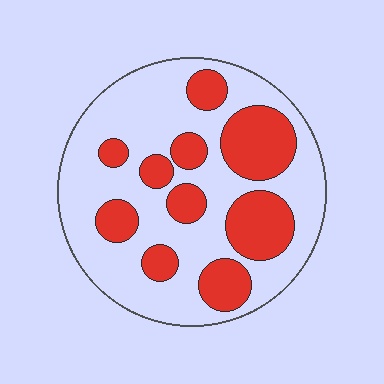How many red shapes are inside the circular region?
10.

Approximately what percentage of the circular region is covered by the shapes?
Approximately 35%.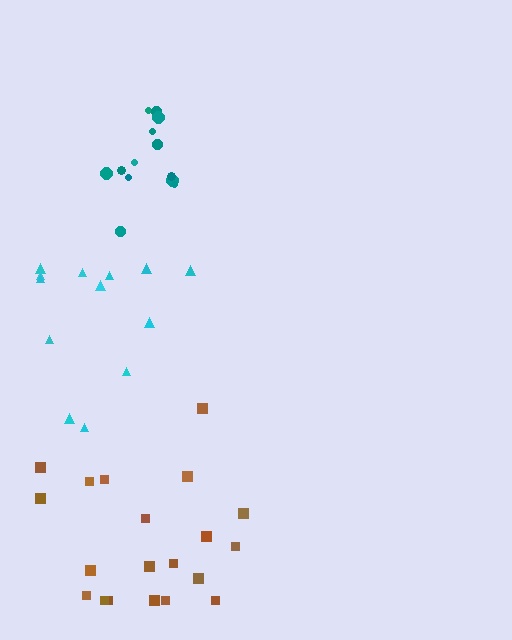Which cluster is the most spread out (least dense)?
Cyan.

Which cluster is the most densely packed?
Teal.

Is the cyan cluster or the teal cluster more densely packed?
Teal.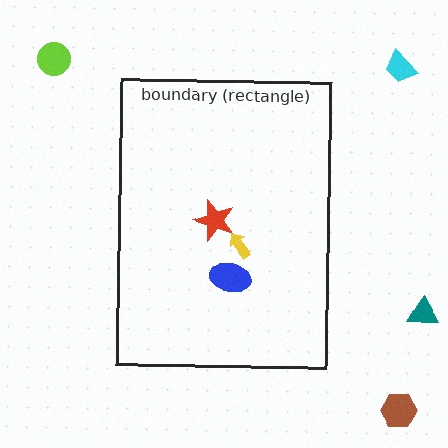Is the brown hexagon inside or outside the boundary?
Outside.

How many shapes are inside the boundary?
3 inside, 4 outside.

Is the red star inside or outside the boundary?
Inside.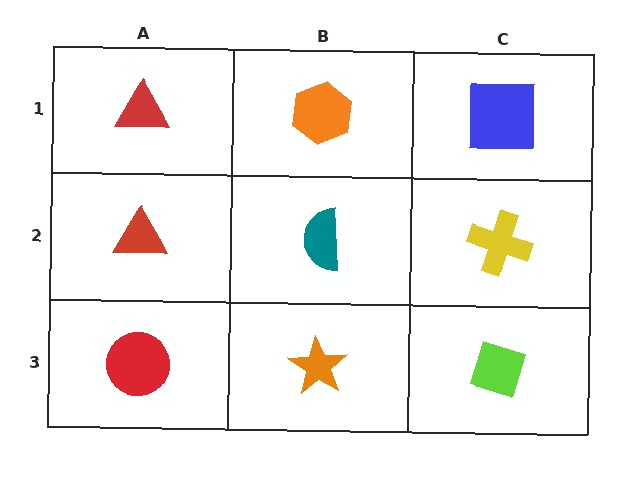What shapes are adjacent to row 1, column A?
A red triangle (row 2, column A), an orange hexagon (row 1, column B).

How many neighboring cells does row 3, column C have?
2.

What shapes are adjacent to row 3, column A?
A red triangle (row 2, column A), an orange star (row 3, column B).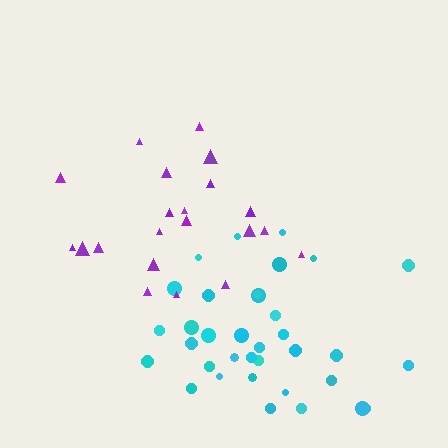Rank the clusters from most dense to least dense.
cyan, purple.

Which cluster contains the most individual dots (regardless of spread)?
Cyan (35).